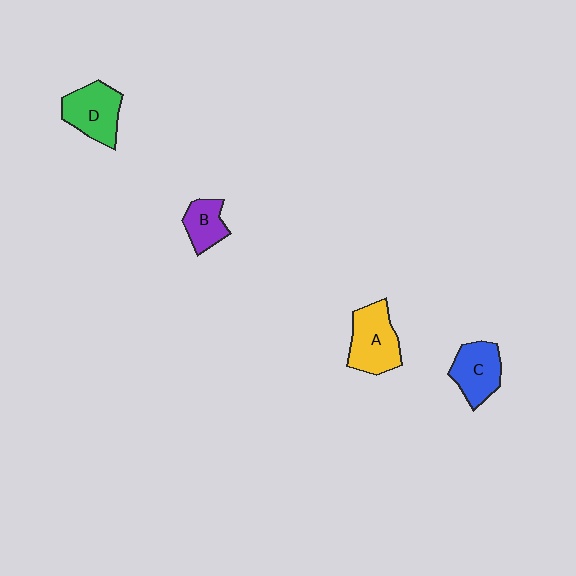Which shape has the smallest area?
Shape B (purple).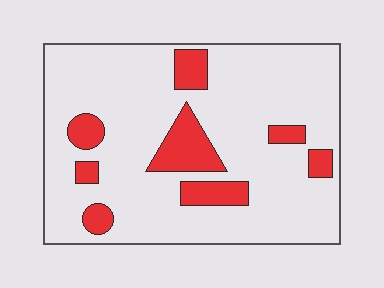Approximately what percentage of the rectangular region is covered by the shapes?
Approximately 15%.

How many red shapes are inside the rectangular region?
8.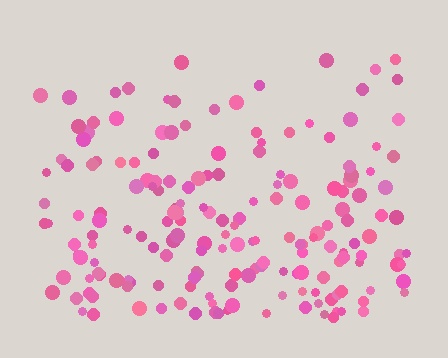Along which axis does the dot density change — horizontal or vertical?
Vertical.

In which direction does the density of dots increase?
From top to bottom, with the bottom side densest.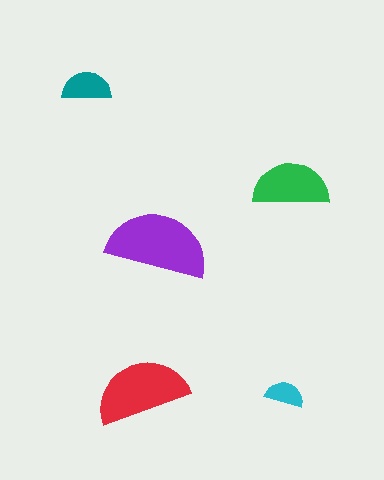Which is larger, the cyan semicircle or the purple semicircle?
The purple one.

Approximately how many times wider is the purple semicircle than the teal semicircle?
About 2 times wider.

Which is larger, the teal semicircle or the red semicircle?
The red one.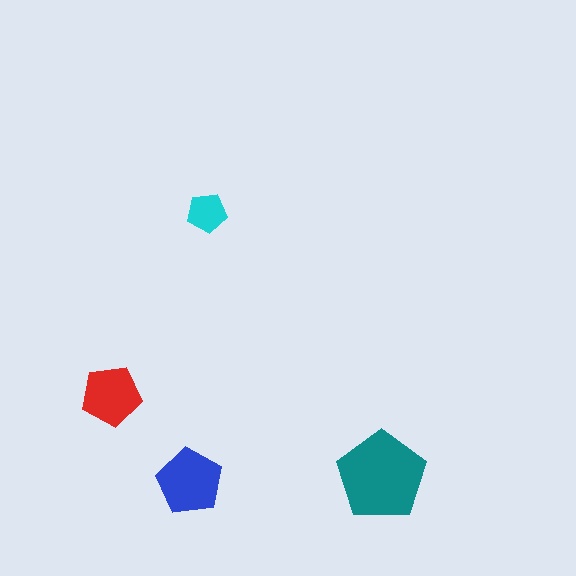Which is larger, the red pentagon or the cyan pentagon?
The red one.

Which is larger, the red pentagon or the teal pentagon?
The teal one.